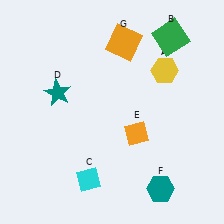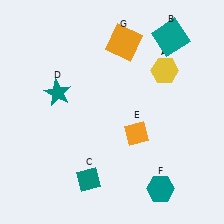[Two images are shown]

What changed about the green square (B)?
In Image 1, B is green. In Image 2, it changed to teal.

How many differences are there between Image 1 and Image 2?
There are 2 differences between the two images.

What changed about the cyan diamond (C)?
In Image 1, C is cyan. In Image 2, it changed to teal.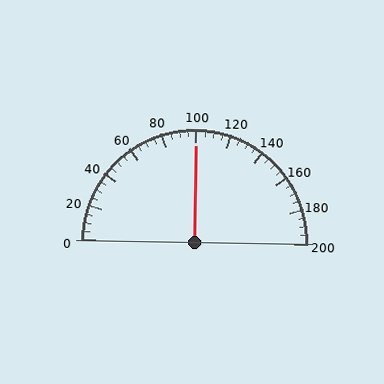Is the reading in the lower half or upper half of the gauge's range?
The reading is in the upper half of the range (0 to 200).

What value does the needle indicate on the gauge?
The needle indicates approximately 100.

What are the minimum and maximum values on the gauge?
The gauge ranges from 0 to 200.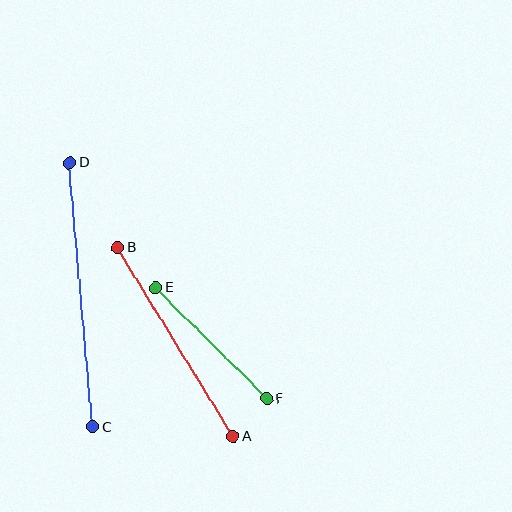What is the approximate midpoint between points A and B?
The midpoint is at approximately (175, 342) pixels.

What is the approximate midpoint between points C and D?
The midpoint is at approximately (81, 295) pixels.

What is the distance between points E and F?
The distance is approximately 157 pixels.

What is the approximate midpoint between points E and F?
The midpoint is at approximately (211, 343) pixels.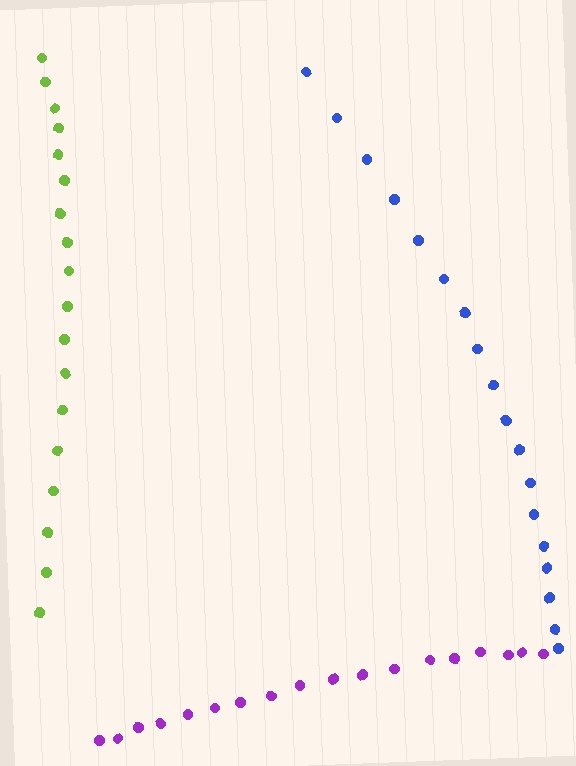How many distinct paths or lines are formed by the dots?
There are 3 distinct paths.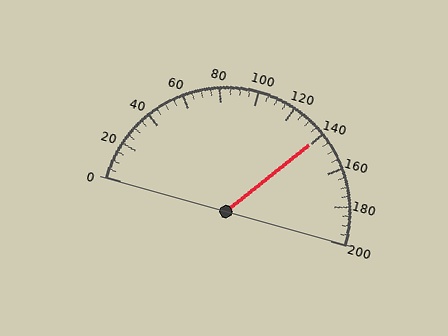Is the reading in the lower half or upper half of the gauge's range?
The reading is in the upper half of the range (0 to 200).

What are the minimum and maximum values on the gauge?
The gauge ranges from 0 to 200.